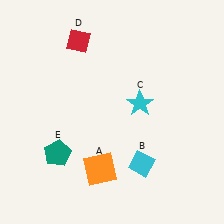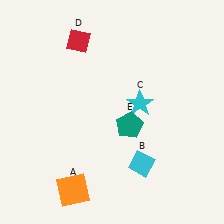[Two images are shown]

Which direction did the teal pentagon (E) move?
The teal pentagon (E) moved right.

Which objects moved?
The objects that moved are: the orange square (A), the teal pentagon (E).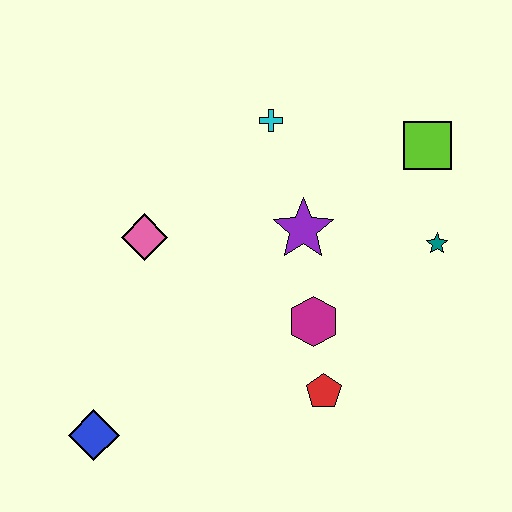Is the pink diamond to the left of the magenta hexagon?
Yes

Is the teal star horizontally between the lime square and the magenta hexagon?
No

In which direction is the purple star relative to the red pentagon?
The purple star is above the red pentagon.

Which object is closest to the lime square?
The teal star is closest to the lime square.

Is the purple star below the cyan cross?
Yes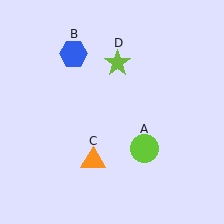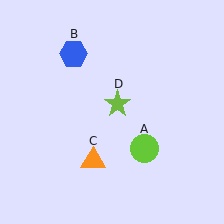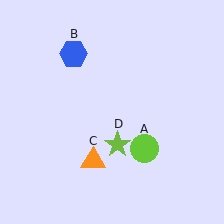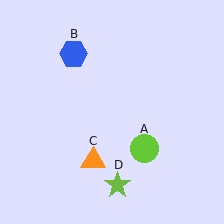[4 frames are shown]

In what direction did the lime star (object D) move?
The lime star (object D) moved down.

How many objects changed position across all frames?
1 object changed position: lime star (object D).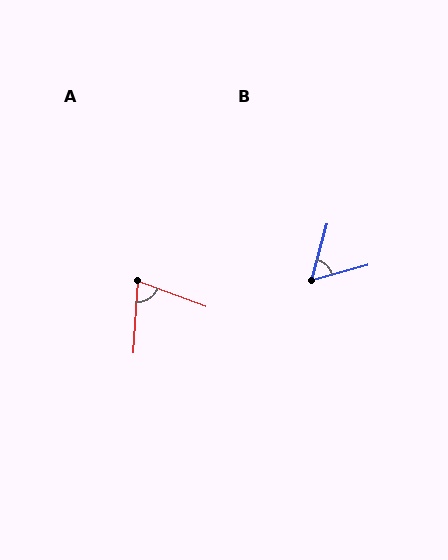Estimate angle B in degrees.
Approximately 60 degrees.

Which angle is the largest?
A, at approximately 74 degrees.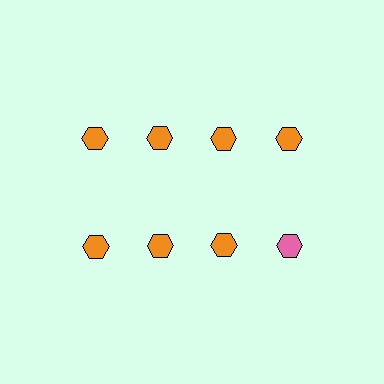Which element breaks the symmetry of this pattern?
The pink hexagon in the second row, second from right column breaks the symmetry. All other shapes are orange hexagons.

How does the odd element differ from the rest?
It has a different color: pink instead of orange.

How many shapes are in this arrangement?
There are 8 shapes arranged in a grid pattern.